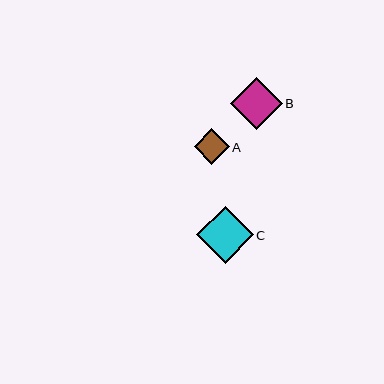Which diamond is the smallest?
Diamond A is the smallest with a size of approximately 35 pixels.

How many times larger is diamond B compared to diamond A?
Diamond B is approximately 1.5 times the size of diamond A.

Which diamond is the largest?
Diamond C is the largest with a size of approximately 57 pixels.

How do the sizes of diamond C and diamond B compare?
Diamond C and diamond B are approximately the same size.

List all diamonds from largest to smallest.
From largest to smallest: C, B, A.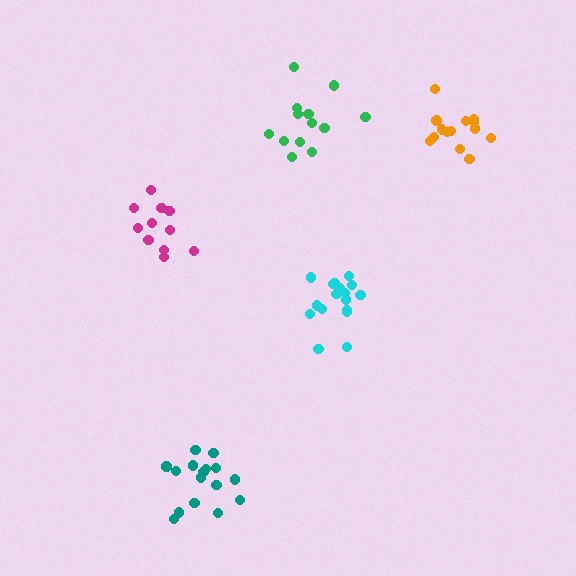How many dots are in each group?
Group 1: 11 dots, Group 2: 13 dots, Group 3: 17 dots, Group 4: 17 dots, Group 5: 14 dots (72 total).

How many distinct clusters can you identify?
There are 5 distinct clusters.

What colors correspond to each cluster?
The clusters are colored: magenta, green, teal, cyan, orange.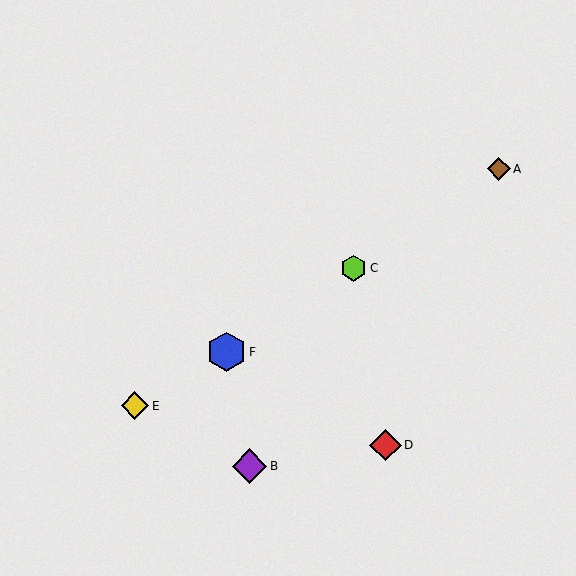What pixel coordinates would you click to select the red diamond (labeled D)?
Click at (385, 445) to select the red diamond D.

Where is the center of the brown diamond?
The center of the brown diamond is at (499, 169).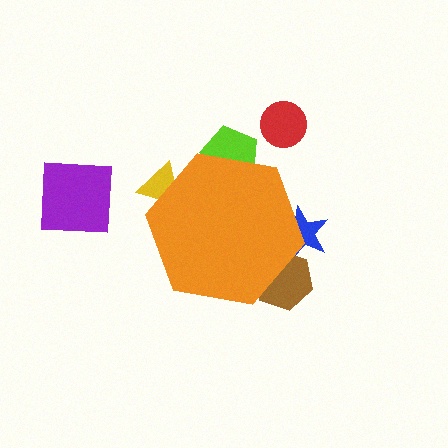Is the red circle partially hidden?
No, the red circle is fully visible.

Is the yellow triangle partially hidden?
Yes, the yellow triangle is partially hidden behind the orange hexagon.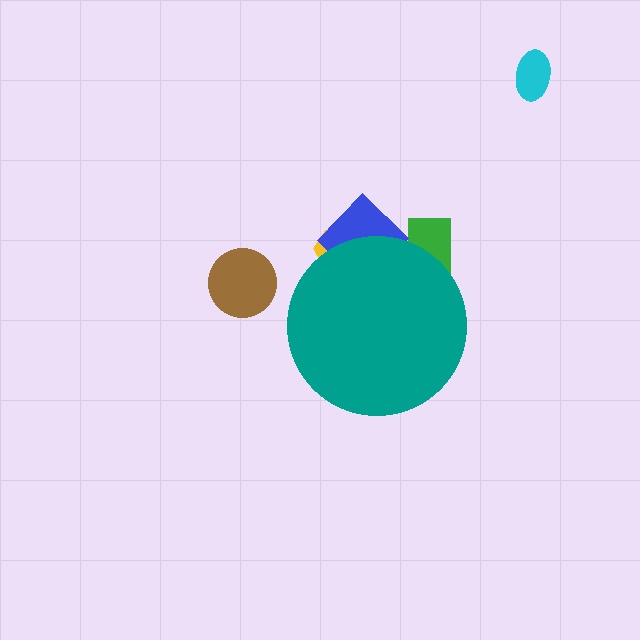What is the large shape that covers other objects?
A teal circle.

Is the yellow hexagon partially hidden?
Yes, the yellow hexagon is partially hidden behind the teal circle.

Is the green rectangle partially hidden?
Yes, the green rectangle is partially hidden behind the teal circle.